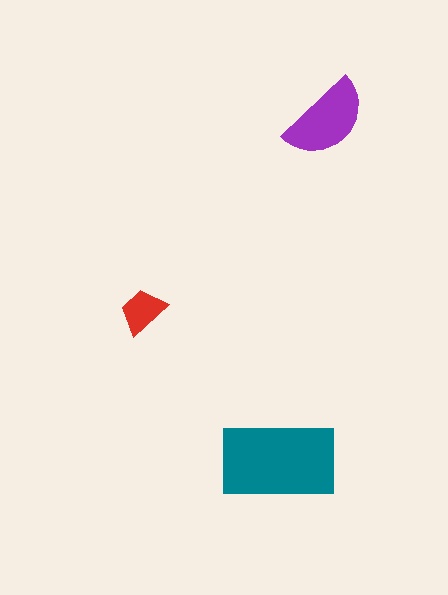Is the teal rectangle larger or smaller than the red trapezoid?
Larger.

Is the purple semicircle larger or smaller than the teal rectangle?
Smaller.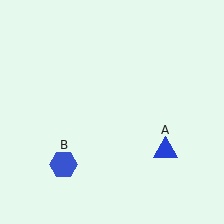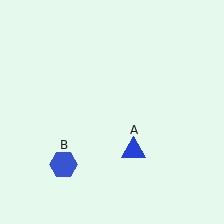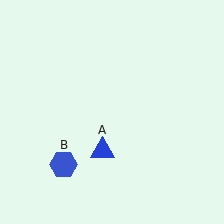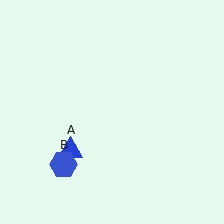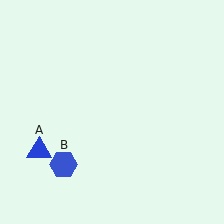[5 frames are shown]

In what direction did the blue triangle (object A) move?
The blue triangle (object A) moved left.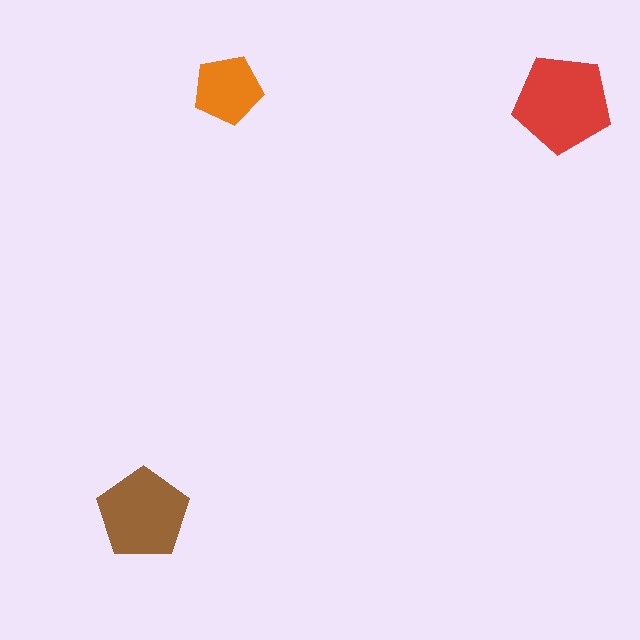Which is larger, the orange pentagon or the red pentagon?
The red one.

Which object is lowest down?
The brown pentagon is bottommost.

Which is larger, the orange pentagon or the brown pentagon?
The brown one.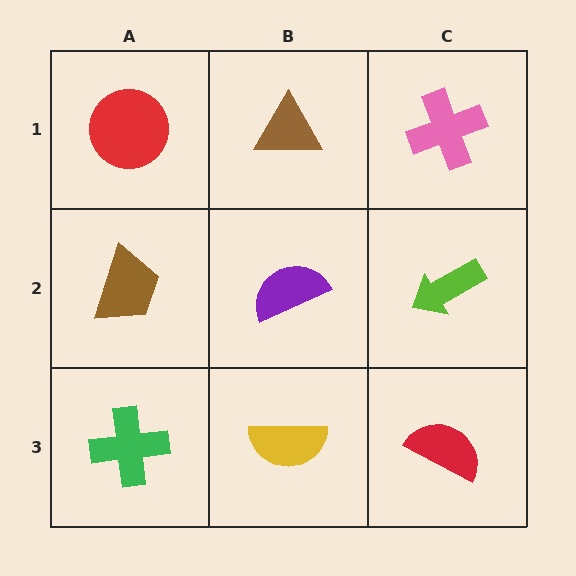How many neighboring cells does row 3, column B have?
3.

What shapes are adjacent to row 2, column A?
A red circle (row 1, column A), a green cross (row 3, column A), a purple semicircle (row 2, column B).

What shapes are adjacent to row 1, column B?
A purple semicircle (row 2, column B), a red circle (row 1, column A), a pink cross (row 1, column C).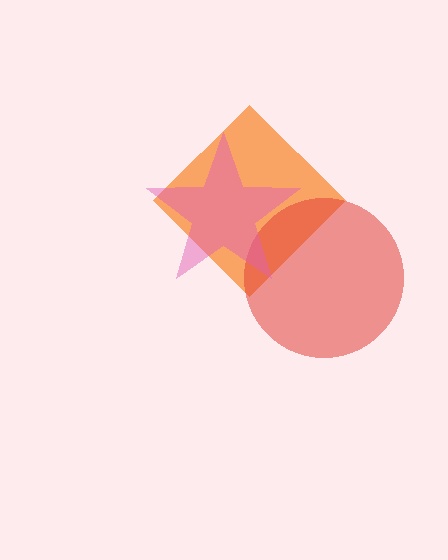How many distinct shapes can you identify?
There are 3 distinct shapes: an orange diamond, a red circle, a pink star.